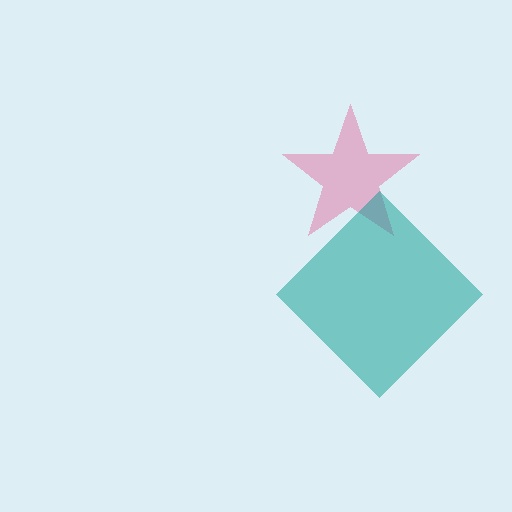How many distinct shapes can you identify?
There are 2 distinct shapes: a pink star, a teal diamond.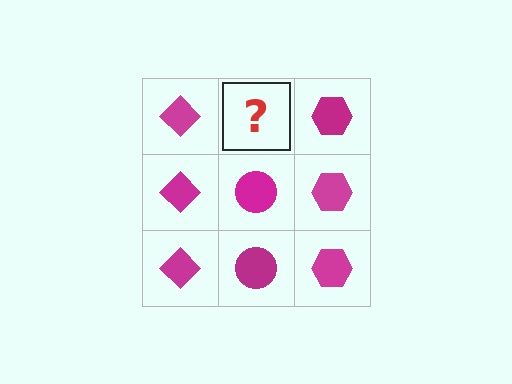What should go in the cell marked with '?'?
The missing cell should contain a magenta circle.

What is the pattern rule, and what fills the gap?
The rule is that each column has a consistent shape. The gap should be filled with a magenta circle.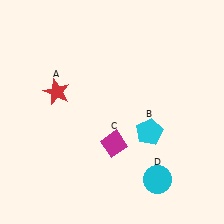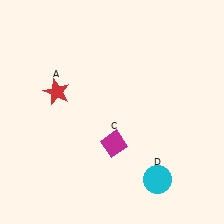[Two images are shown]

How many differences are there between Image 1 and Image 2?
There is 1 difference between the two images.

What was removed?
The cyan pentagon (B) was removed in Image 2.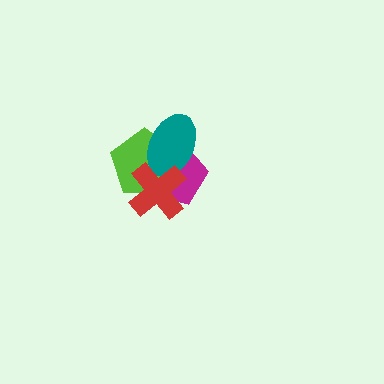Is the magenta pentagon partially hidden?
Yes, it is partially covered by another shape.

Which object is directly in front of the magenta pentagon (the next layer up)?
The lime pentagon is directly in front of the magenta pentagon.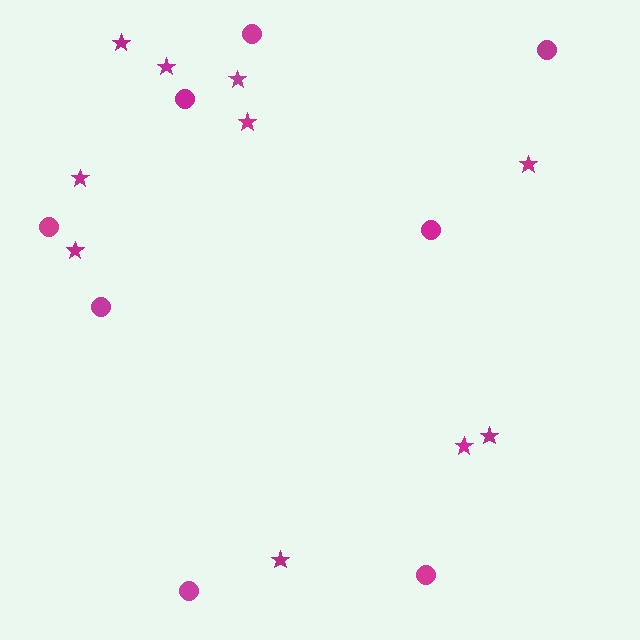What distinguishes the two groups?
There are 2 groups: one group of stars (10) and one group of circles (8).